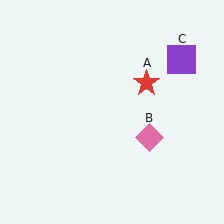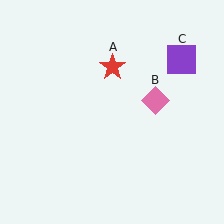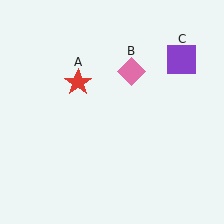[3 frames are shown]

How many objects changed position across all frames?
2 objects changed position: red star (object A), pink diamond (object B).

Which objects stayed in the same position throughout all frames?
Purple square (object C) remained stationary.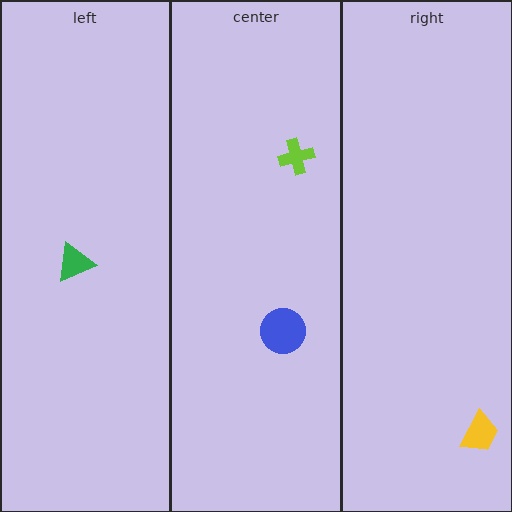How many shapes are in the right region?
1.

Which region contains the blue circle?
The center region.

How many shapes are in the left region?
1.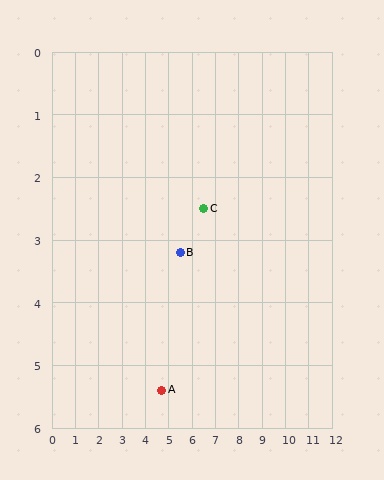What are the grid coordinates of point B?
Point B is at approximately (5.5, 3.2).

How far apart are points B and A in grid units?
Points B and A are about 2.3 grid units apart.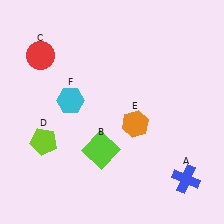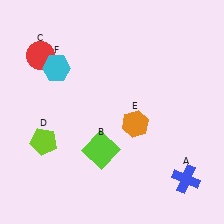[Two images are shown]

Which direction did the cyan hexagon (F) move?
The cyan hexagon (F) moved up.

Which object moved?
The cyan hexagon (F) moved up.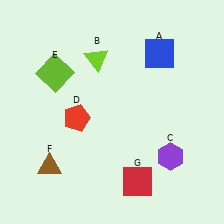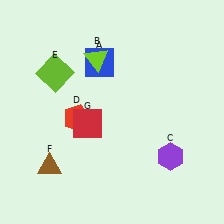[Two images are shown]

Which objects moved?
The objects that moved are: the blue square (A), the red square (G).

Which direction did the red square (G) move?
The red square (G) moved up.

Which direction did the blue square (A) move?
The blue square (A) moved left.